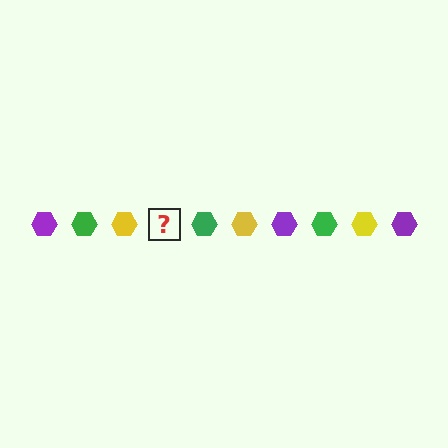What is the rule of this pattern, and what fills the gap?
The rule is that the pattern cycles through purple, green, yellow hexagons. The gap should be filled with a purple hexagon.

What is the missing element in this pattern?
The missing element is a purple hexagon.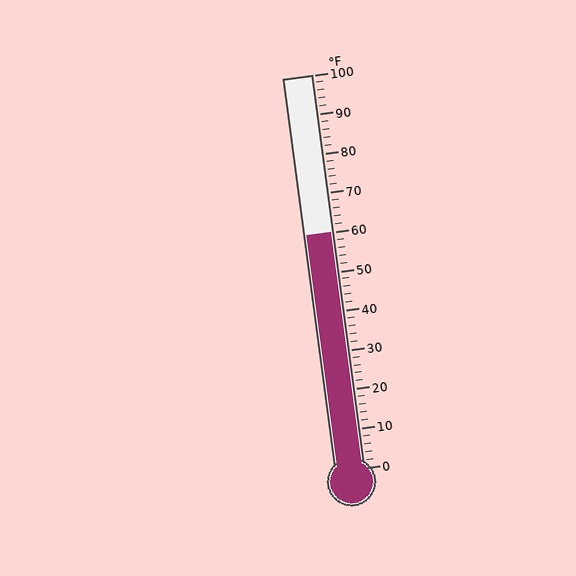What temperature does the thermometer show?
The thermometer shows approximately 60°F.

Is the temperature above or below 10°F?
The temperature is above 10°F.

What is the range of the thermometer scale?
The thermometer scale ranges from 0°F to 100°F.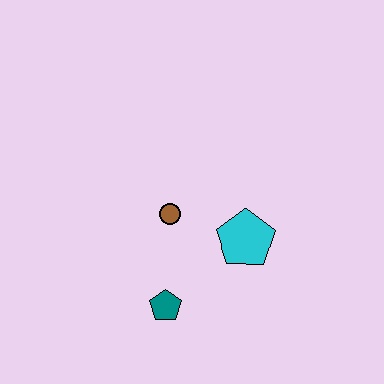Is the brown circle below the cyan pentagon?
No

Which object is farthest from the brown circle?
The teal pentagon is farthest from the brown circle.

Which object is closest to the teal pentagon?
The brown circle is closest to the teal pentagon.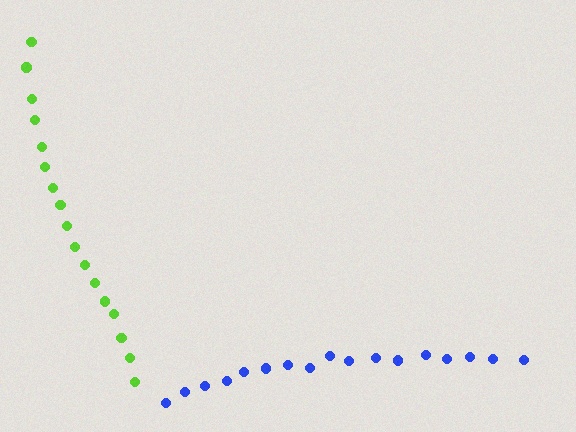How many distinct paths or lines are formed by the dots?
There are 2 distinct paths.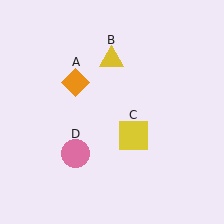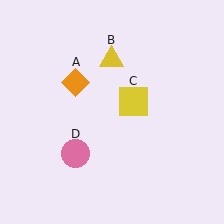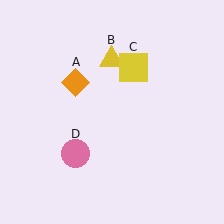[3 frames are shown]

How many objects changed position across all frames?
1 object changed position: yellow square (object C).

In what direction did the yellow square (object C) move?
The yellow square (object C) moved up.